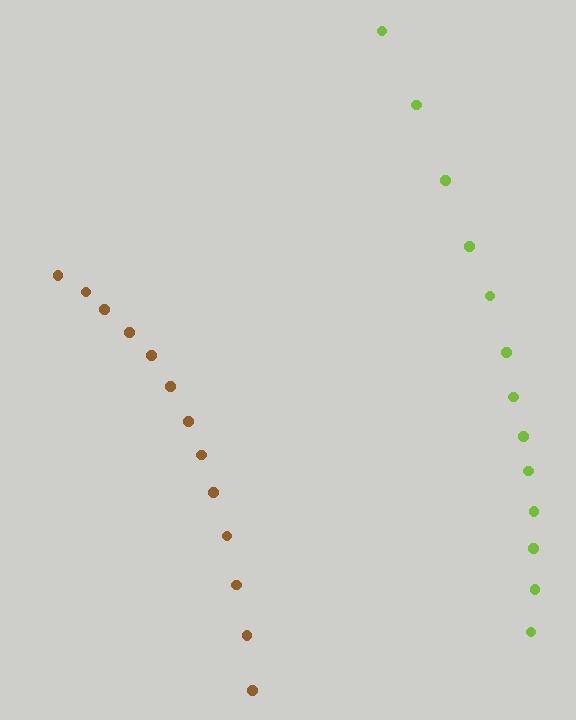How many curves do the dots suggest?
There are 2 distinct paths.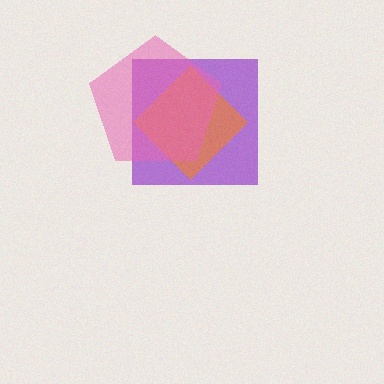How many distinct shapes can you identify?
There are 3 distinct shapes: a purple square, an orange diamond, a pink pentagon.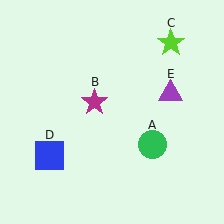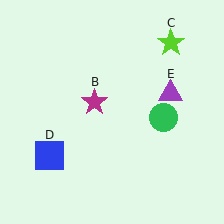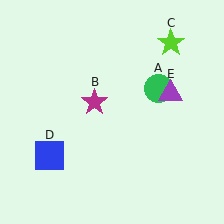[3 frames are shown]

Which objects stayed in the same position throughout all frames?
Magenta star (object B) and lime star (object C) and blue square (object D) and purple triangle (object E) remained stationary.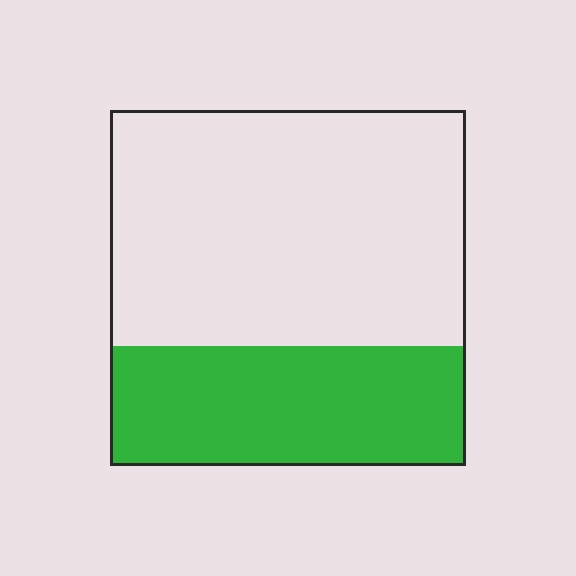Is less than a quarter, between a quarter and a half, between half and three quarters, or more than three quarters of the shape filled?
Between a quarter and a half.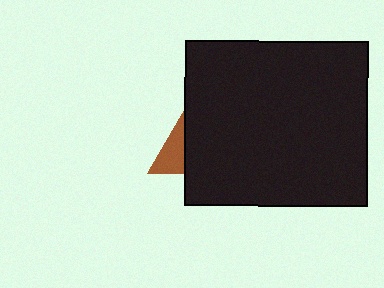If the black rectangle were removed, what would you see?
You would see the complete brown triangle.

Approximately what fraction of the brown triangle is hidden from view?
Roughly 69% of the brown triangle is hidden behind the black rectangle.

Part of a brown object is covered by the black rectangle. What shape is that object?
It is a triangle.